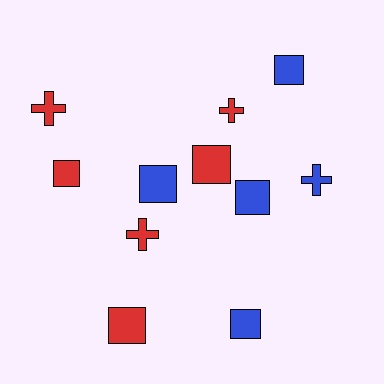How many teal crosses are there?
There are no teal crosses.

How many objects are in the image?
There are 11 objects.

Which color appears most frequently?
Red, with 6 objects.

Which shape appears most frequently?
Square, with 7 objects.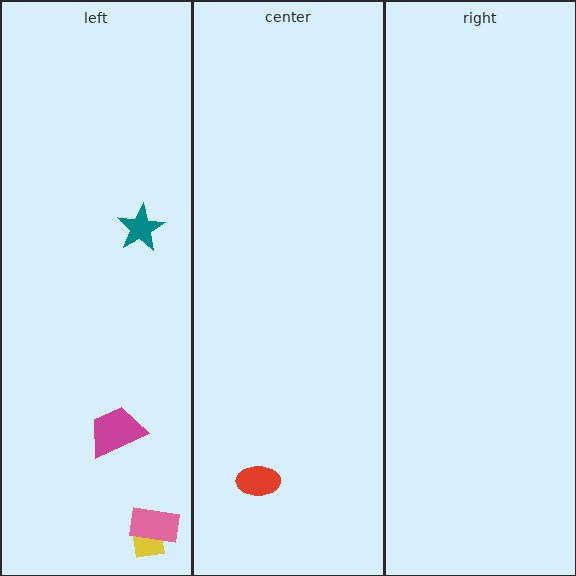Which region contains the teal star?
The left region.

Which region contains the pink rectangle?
The left region.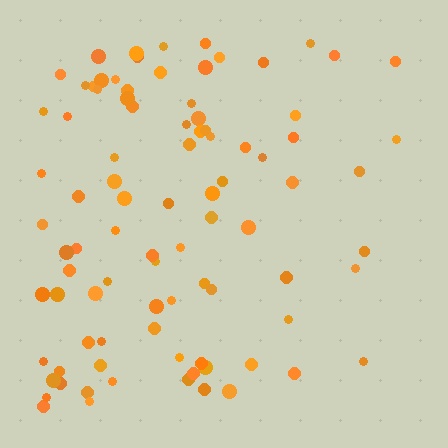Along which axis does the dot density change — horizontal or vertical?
Horizontal.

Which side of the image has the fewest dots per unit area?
The right.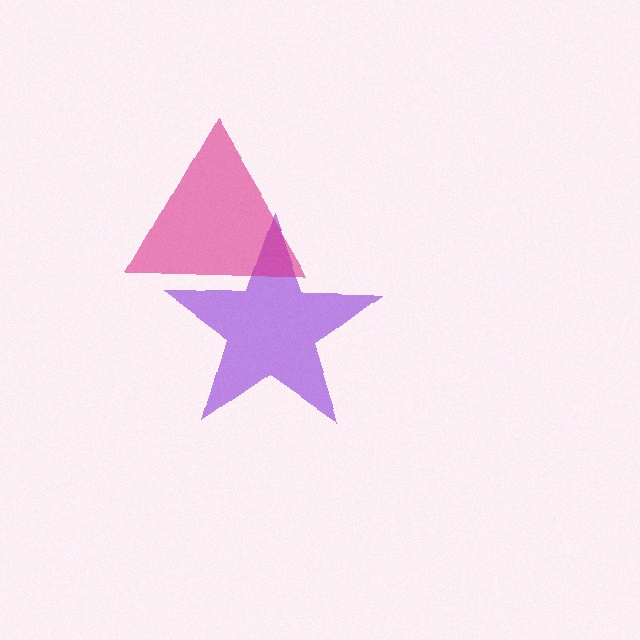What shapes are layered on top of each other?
The layered shapes are: a purple star, a magenta triangle.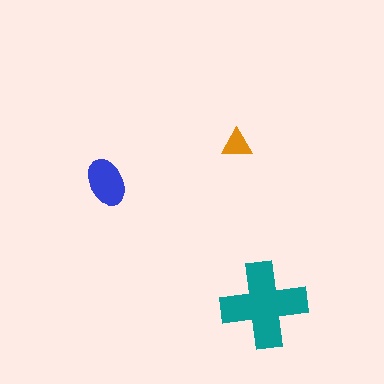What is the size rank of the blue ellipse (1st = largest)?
2nd.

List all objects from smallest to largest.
The orange triangle, the blue ellipse, the teal cross.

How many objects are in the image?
There are 3 objects in the image.